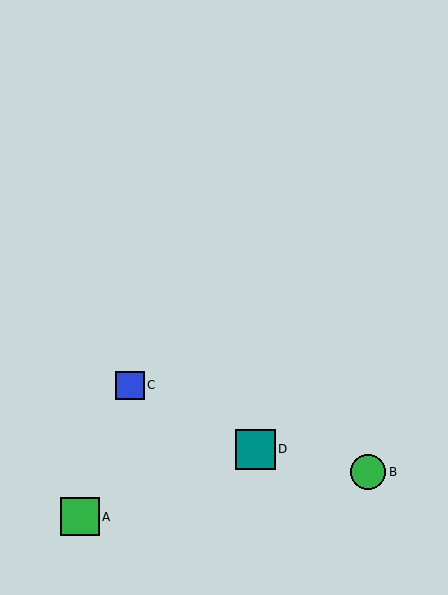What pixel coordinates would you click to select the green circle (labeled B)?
Click at (368, 472) to select the green circle B.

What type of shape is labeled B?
Shape B is a green circle.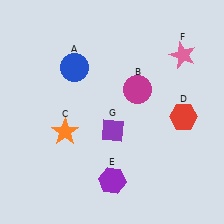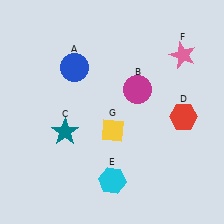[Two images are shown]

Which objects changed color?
C changed from orange to teal. E changed from purple to cyan. G changed from purple to yellow.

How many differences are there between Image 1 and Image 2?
There are 3 differences between the two images.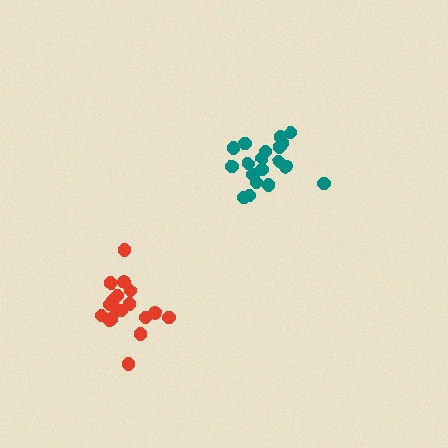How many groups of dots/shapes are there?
There are 2 groups.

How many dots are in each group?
Group 1: 19 dots, Group 2: 18 dots (37 total).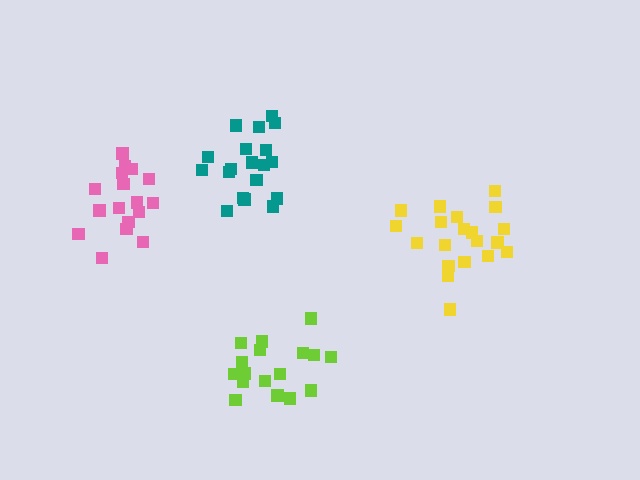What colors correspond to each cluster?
The clusters are colored: pink, teal, yellow, lime.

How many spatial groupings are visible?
There are 4 spatial groupings.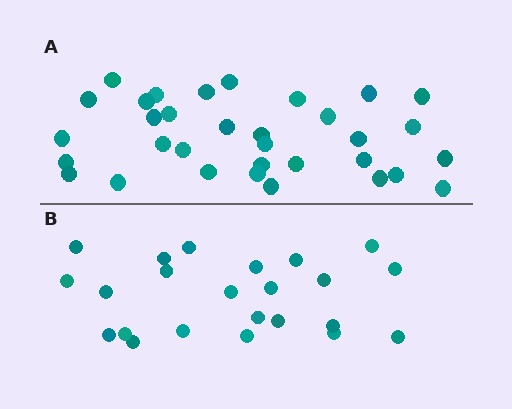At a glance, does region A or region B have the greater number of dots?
Region A (the top region) has more dots.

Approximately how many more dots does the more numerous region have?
Region A has roughly 10 or so more dots than region B.